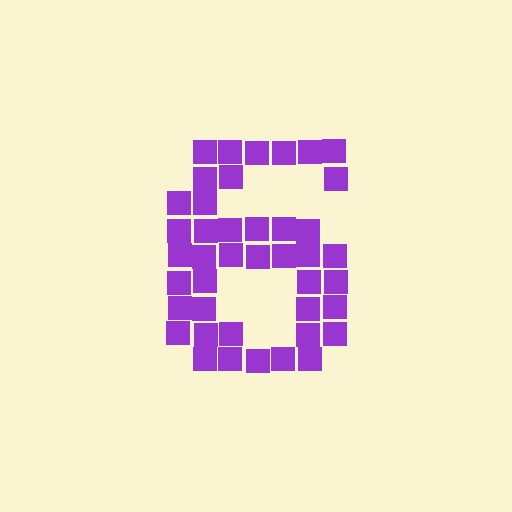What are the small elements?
The small elements are squares.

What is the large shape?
The large shape is the digit 6.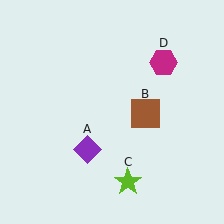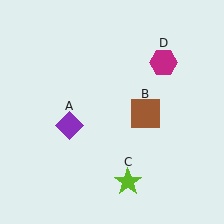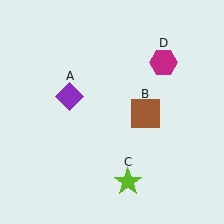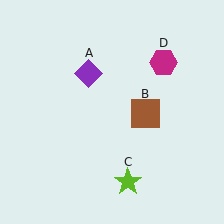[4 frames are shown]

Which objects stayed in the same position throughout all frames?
Brown square (object B) and lime star (object C) and magenta hexagon (object D) remained stationary.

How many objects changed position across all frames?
1 object changed position: purple diamond (object A).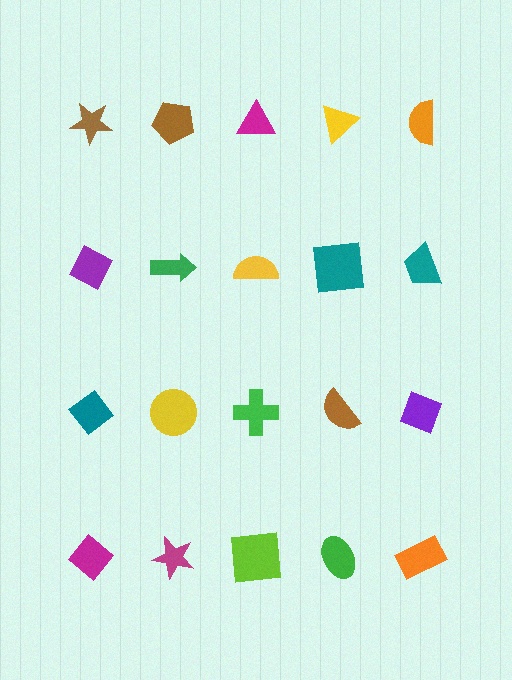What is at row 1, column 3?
A magenta triangle.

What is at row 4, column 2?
A magenta star.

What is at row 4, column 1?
A magenta diamond.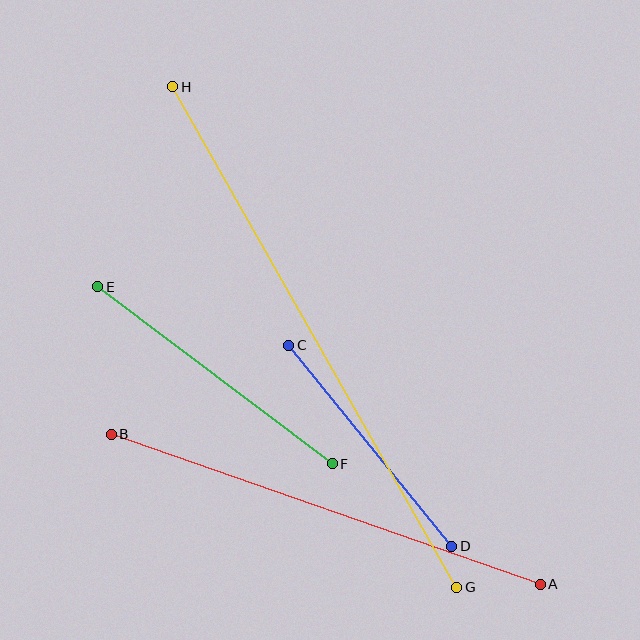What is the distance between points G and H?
The distance is approximately 576 pixels.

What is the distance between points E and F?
The distance is approximately 294 pixels.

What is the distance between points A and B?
The distance is approximately 455 pixels.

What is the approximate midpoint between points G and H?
The midpoint is at approximately (315, 337) pixels.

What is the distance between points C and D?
The distance is approximately 259 pixels.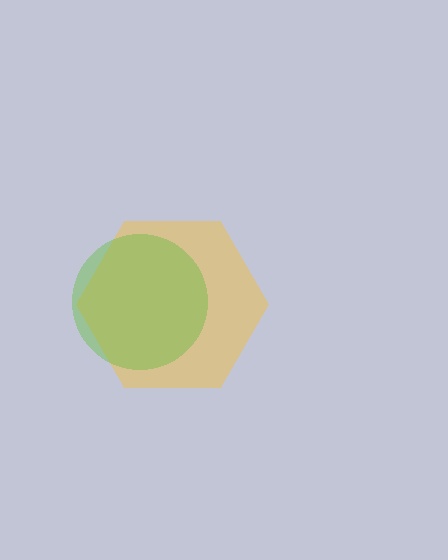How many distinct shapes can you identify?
There are 2 distinct shapes: a yellow hexagon, a lime circle.